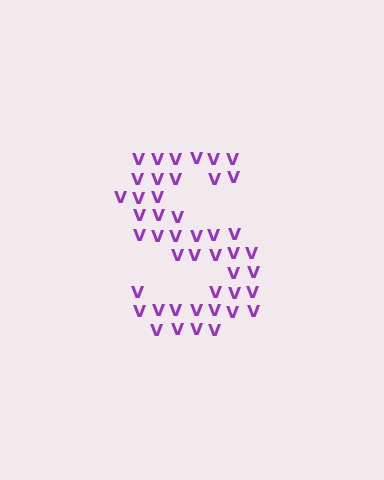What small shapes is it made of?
It is made of small letter V's.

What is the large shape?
The large shape is the letter S.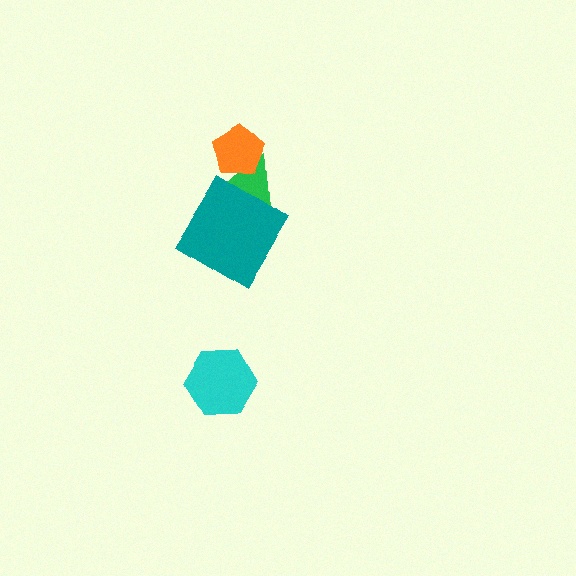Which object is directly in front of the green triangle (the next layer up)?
The orange pentagon is directly in front of the green triangle.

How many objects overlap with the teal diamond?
1 object overlaps with the teal diamond.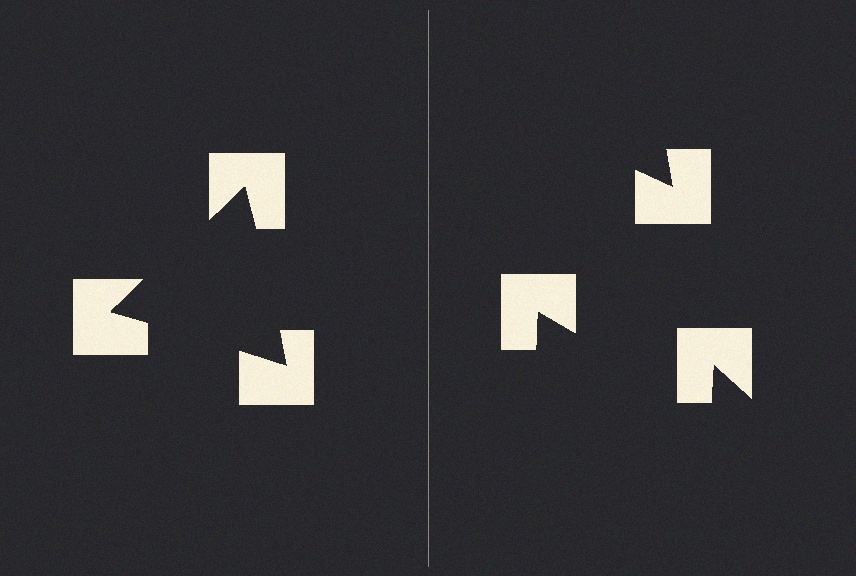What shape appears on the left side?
An illusory triangle.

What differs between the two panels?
The notched squares are positioned identically on both sides; only the wedge orientations differ. On the left they align to a triangle; on the right they are misaligned.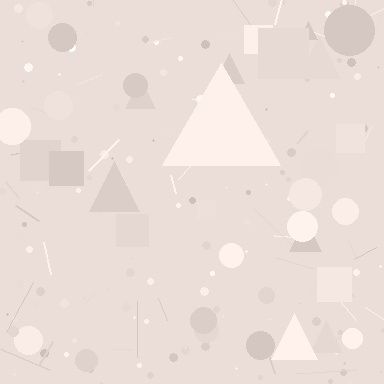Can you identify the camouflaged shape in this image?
The camouflaged shape is a triangle.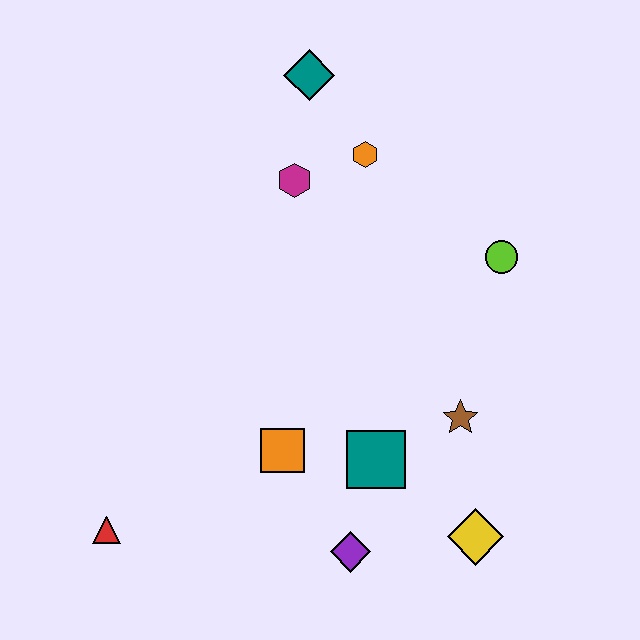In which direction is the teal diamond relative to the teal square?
The teal diamond is above the teal square.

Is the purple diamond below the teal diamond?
Yes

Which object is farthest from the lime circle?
The red triangle is farthest from the lime circle.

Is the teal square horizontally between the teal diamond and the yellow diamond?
Yes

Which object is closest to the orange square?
The teal square is closest to the orange square.